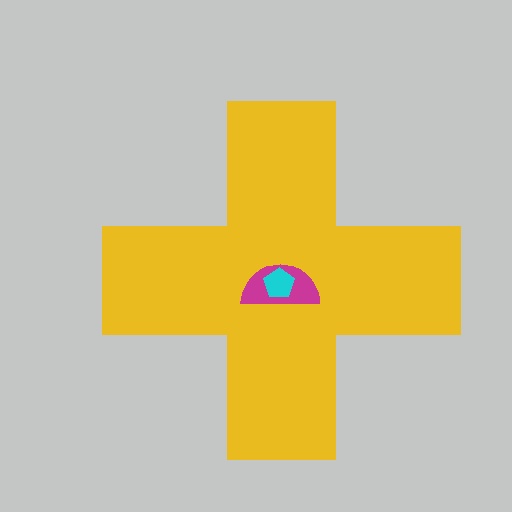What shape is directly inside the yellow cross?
The magenta semicircle.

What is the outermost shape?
The yellow cross.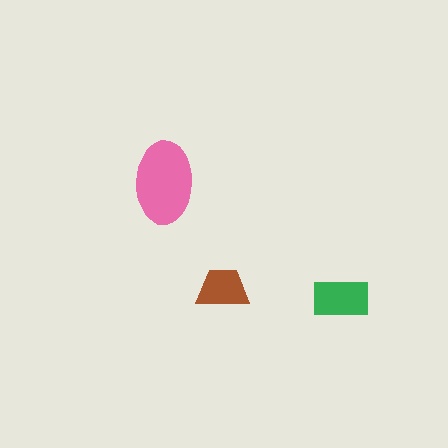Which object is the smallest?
The brown trapezoid.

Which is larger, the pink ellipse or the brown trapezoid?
The pink ellipse.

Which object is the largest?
The pink ellipse.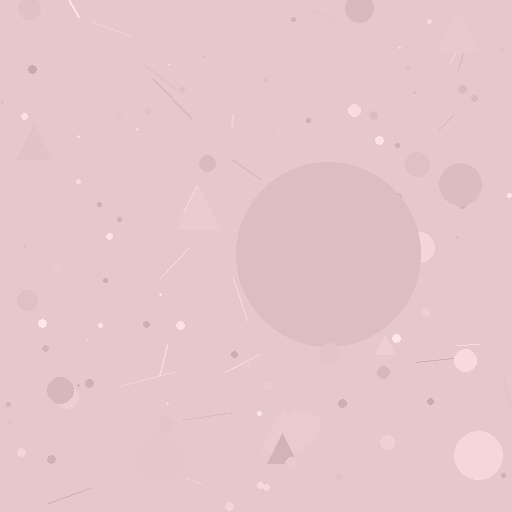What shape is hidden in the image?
A circle is hidden in the image.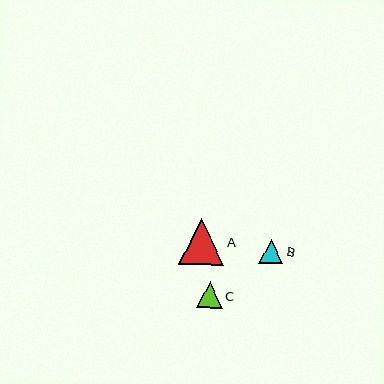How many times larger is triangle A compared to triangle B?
Triangle A is approximately 1.9 times the size of triangle B.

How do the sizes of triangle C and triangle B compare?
Triangle C and triangle B are approximately the same size.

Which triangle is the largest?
Triangle A is the largest with a size of approximately 45 pixels.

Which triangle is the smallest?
Triangle B is the smallest with a size of approximately 24 pixels.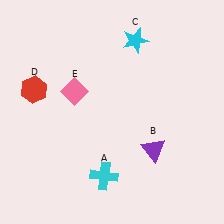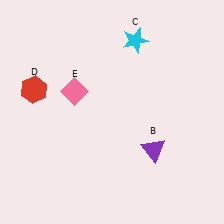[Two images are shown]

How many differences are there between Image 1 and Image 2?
There is 1 difference between the two images.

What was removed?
The cyan cross (A) was removed in Image 2.